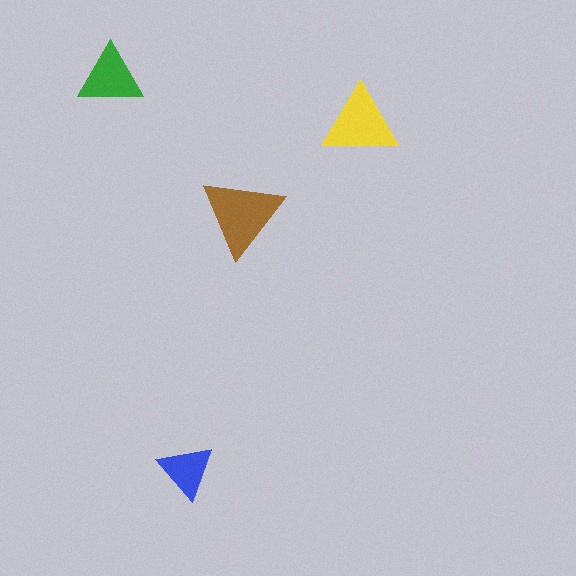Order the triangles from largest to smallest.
the brown one, the yellow one, the green one, the blue one.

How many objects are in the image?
There are 4 objects in the image.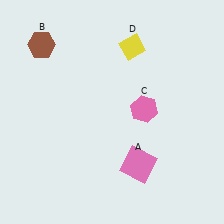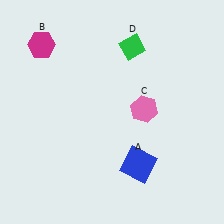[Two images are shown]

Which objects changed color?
A changed from pink to blue. B changed from brown to magenta. D changed from yellow to green.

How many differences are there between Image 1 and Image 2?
There are 3 differences between the two images.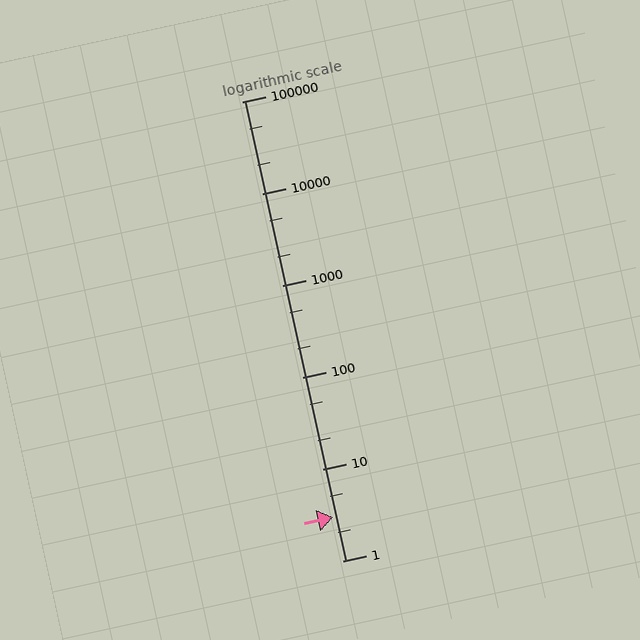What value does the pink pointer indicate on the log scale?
The pointer indicates approximately 3.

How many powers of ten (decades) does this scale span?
The scale spans 5 decades, from 1 to 100000.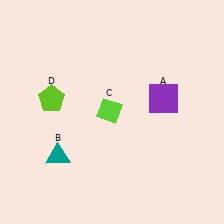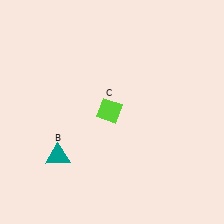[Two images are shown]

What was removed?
The lime pentagon (D), the purple square (A) were removed in Image 2.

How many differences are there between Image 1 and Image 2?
There are 2 differences between the two images.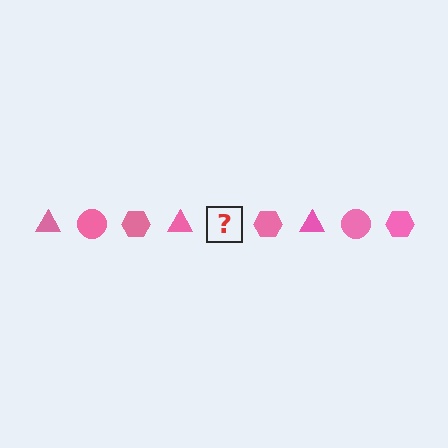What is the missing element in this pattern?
The missing element is a pink circle.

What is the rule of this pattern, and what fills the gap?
The rule is that the pattern cycles through triangle, circle, hexagon shapes in pink. The gap should be filled with a pink circle.